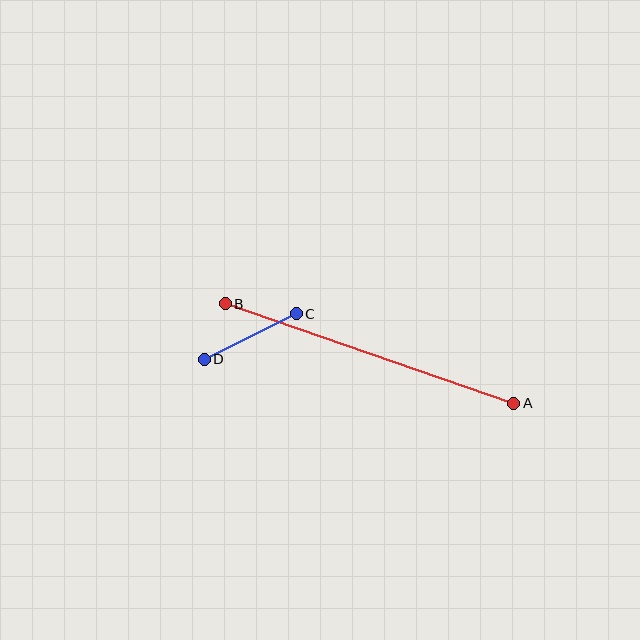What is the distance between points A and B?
The distance is approximately 305 pixels.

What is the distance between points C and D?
The distance is approximately 103 pixels.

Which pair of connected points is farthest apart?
Points A and B are farthest apart.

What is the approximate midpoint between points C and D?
The midpoint is at approximately (250, 337) pixels.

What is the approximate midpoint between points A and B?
The midpoint is at approximately (369, 354) pixels.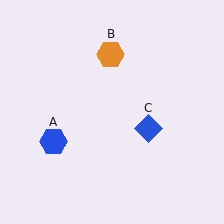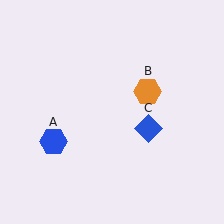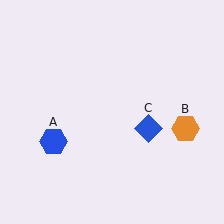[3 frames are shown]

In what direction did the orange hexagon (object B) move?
The orange hexagon (object B) moved down and to the right.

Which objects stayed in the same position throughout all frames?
Blue hexagon (object A) and blue diamond (object C) remained stationary.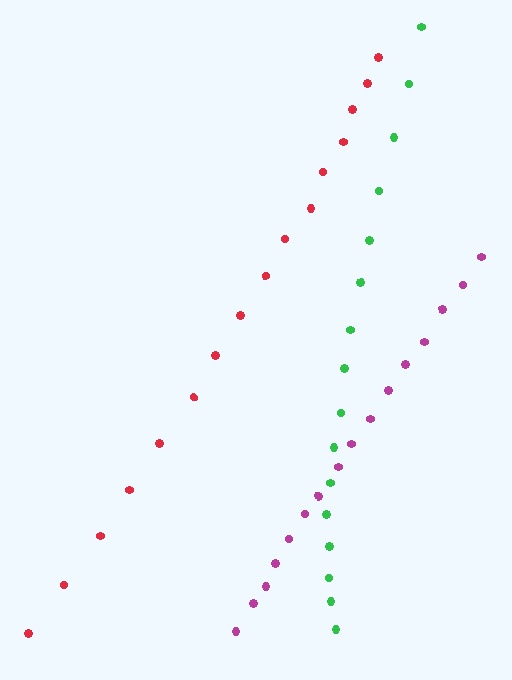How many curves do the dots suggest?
There are 3 distinct paths.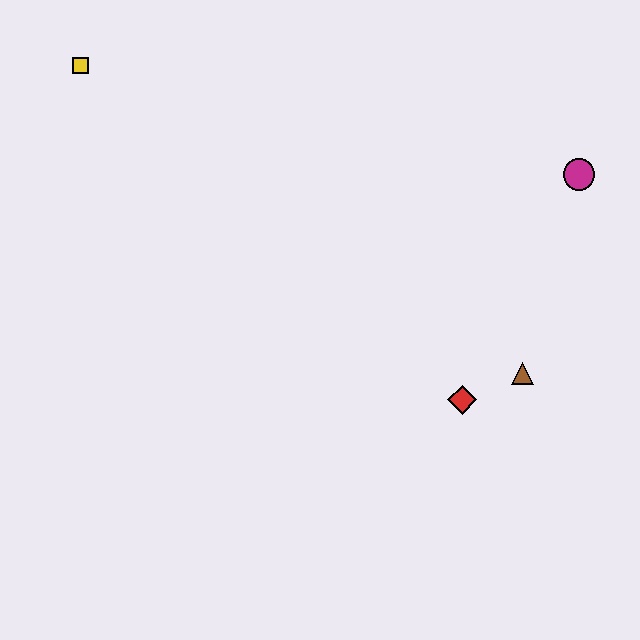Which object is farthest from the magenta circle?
The yellow square is farthest from the magenta circle.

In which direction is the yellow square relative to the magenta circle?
The yellow square is to the left of the magenta circle.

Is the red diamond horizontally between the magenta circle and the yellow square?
Yes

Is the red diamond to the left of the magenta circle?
Yes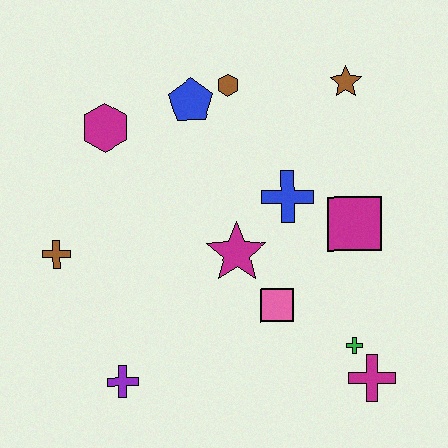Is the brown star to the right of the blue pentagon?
Yes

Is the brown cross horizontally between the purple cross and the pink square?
No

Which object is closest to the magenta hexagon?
The blue pentagon is closest to the magenta hexagon.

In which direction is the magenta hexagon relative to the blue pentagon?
The magenta hexagon is to the left of the blue pentagon.